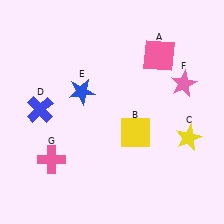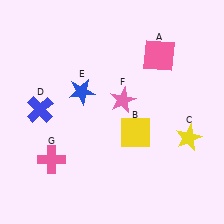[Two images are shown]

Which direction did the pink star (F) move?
The pink star (F) moved left.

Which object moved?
The pink star (F) moved left.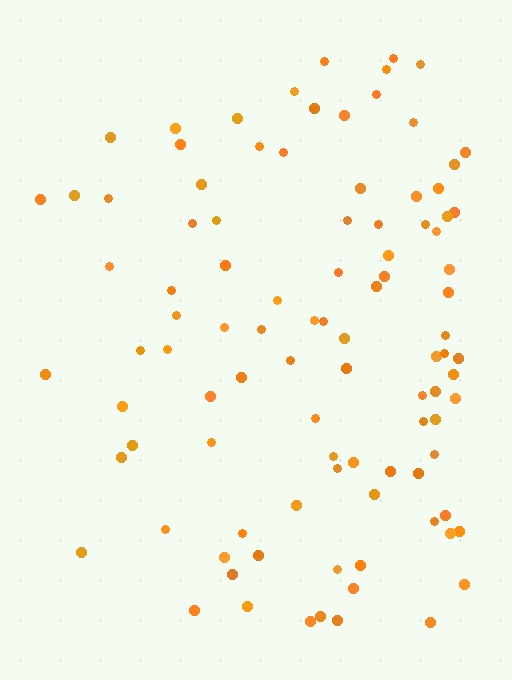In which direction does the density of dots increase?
From left to right, with the right side densest.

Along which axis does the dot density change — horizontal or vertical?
Horizontal.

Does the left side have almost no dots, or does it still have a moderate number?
Still a moderate number, just noticeably fewer than the right.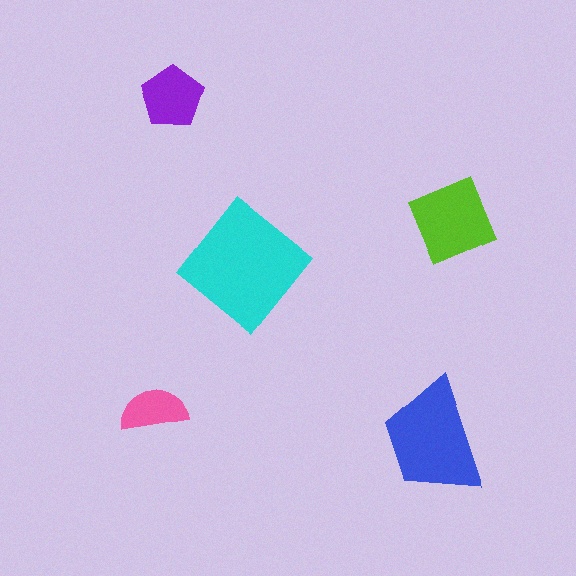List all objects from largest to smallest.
The cyan diamond, the blue trapezoid, the lime diamond, the purple pentagon, the pink semicircle.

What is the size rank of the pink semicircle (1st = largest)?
5th.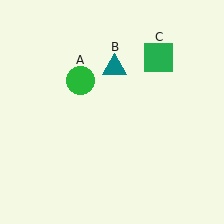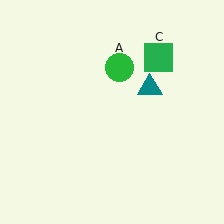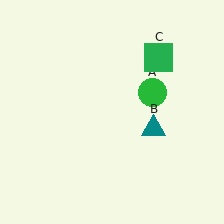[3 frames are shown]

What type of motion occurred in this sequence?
The green circle (object A), teal triangle (object B) rotated clockwise around the center of the scene.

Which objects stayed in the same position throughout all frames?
Green square (object C) remained stationary.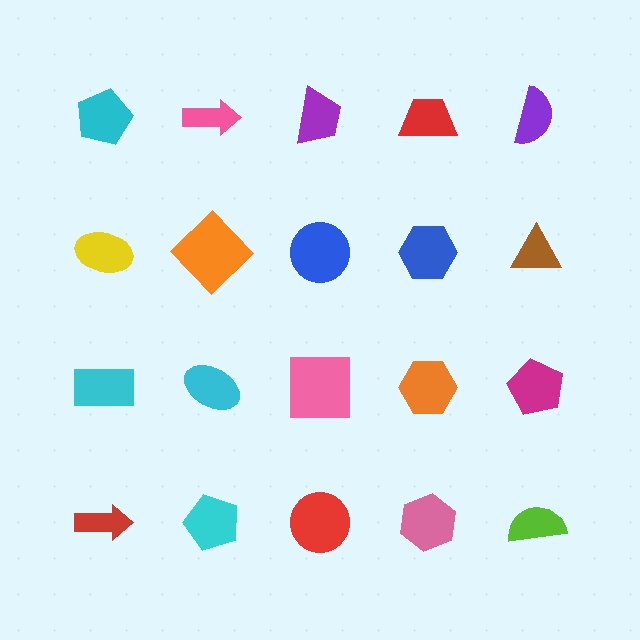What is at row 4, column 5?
A lime semicircle.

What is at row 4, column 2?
A cyan pentagon.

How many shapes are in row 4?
5 shapes.